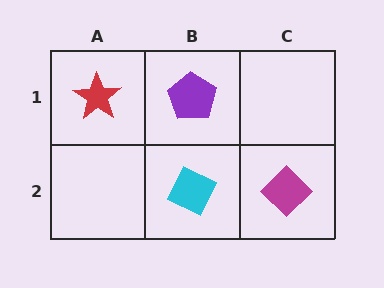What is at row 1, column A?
A red star.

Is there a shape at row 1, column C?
No, that cell is empty.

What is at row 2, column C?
A magenta diamond.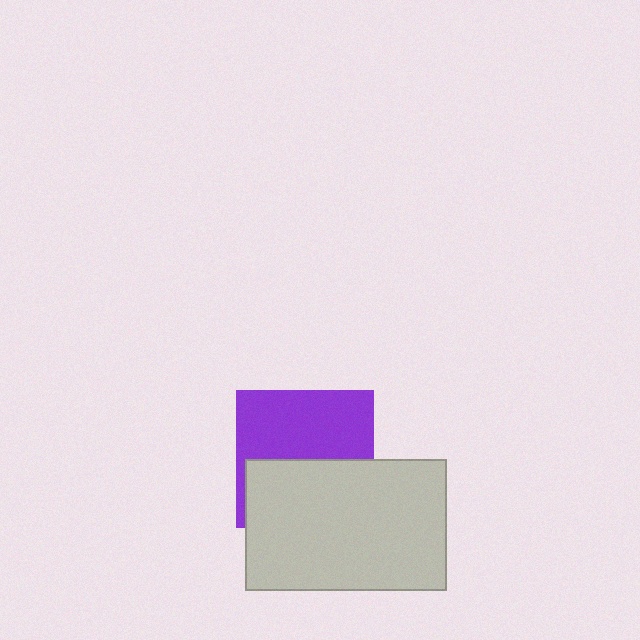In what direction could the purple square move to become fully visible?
The purple square could move up. That would shift it out from behind the light gray rectangle entirely.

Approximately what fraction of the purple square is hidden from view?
Roughly 46% of the purple square is hidden behind the light gray rectangle.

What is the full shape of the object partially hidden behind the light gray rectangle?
The partially hidden object is a purple square.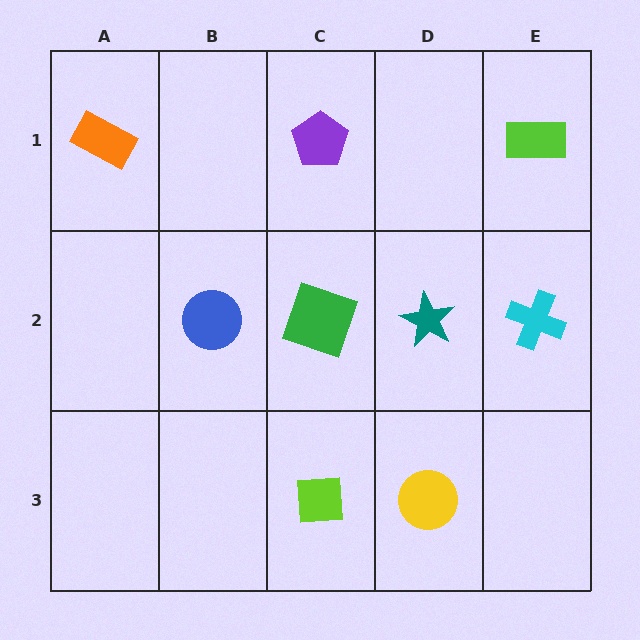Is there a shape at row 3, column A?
No, that cell is empty.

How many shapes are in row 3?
2 shapes.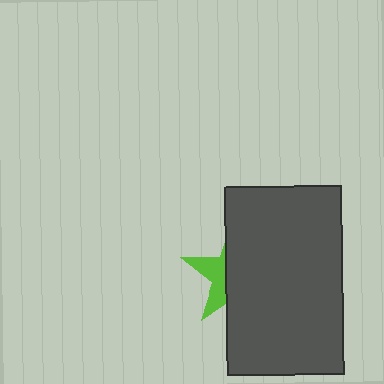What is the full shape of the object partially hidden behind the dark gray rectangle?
The partially hidden object is a lime star.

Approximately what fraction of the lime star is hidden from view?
Roughly 67% of the lime star is hidden behind the dark gray rectangle.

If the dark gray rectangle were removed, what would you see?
You would see the complete lime star.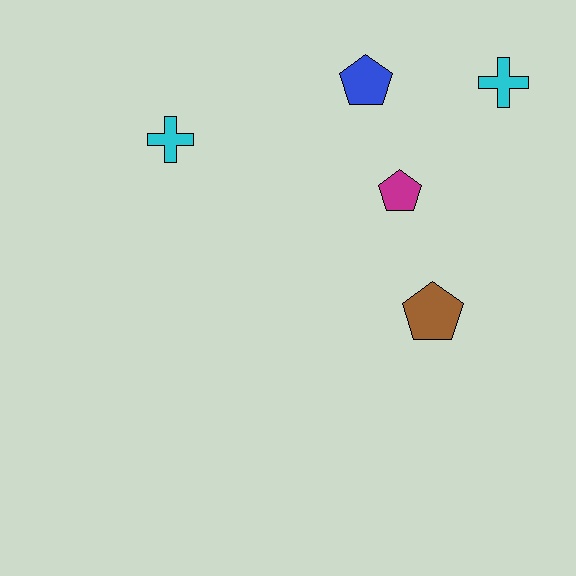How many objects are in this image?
There are 5 objects.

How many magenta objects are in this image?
There is 1 magenta object.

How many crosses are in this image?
There are 2 crosses.